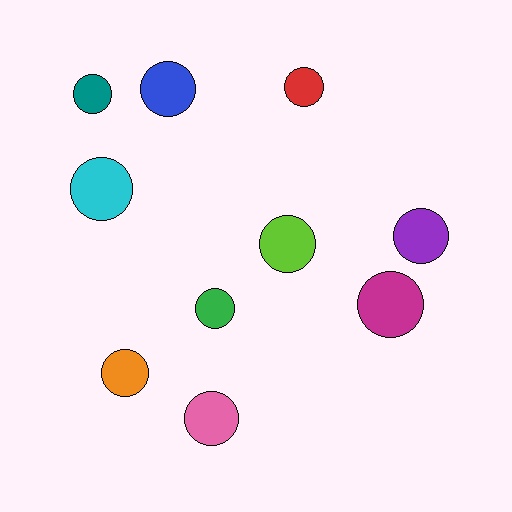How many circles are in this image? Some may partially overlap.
There are 10 circles.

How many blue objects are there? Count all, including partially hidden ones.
There is 1 blue object.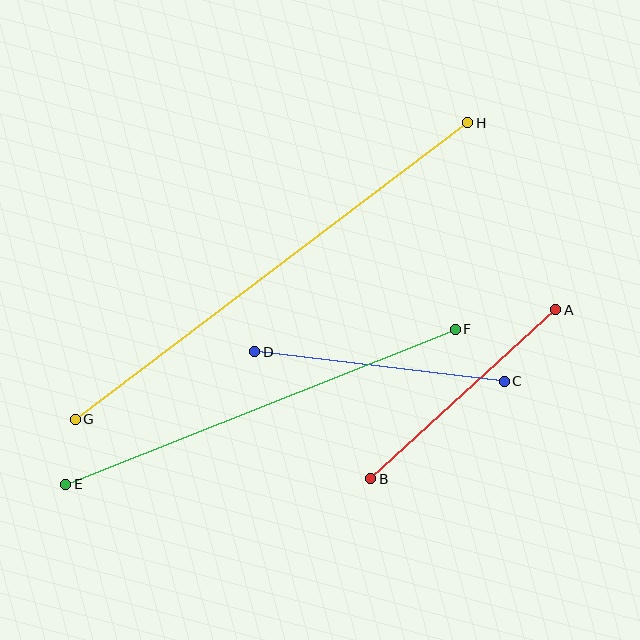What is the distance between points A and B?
The distance is approximately 250 pixels.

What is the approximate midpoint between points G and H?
The midpoint is at approximately (272, 271) pixels.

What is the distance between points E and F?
The distance is approximately 419 pixels.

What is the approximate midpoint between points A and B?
The midpoint is at approximately (463, 394) pixels.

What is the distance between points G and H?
The distance is approximately 491 pixels.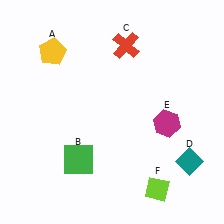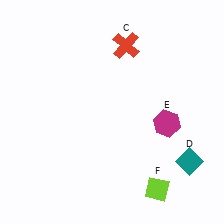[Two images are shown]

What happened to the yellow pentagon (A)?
The yellow pentagon (A) was removed in Image 2. It was in the top-left area of Image 1.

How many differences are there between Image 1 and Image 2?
There are 2 differences between the two images.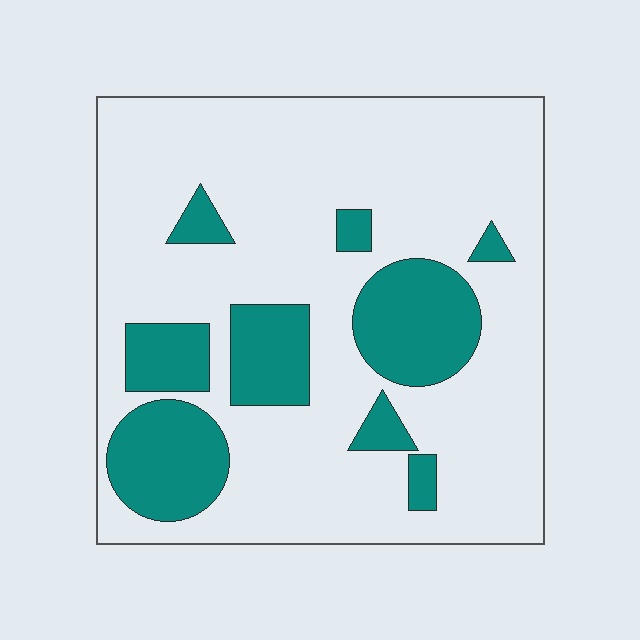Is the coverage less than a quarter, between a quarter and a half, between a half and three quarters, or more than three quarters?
Less than a quarter.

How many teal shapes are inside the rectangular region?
9.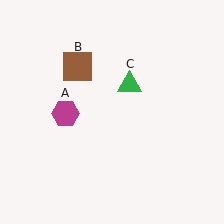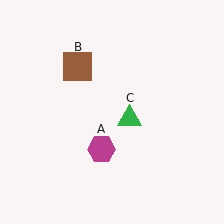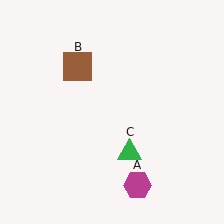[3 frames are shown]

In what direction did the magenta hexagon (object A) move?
The magenta hexagon (object A) moved down and to the right.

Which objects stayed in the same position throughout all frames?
Brown square (object B) remained stationary.